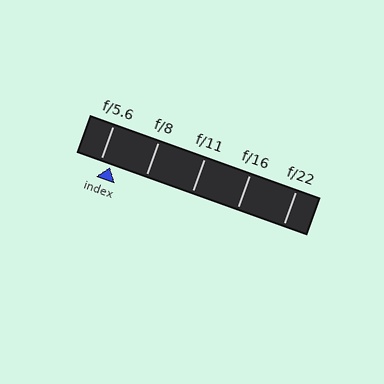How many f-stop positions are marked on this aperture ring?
There are 5 f-stop positions marked.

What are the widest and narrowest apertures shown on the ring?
The widest aperture shown is f/5.6 and the narrowest is f/22.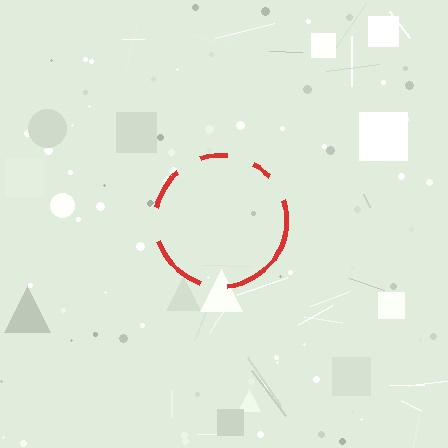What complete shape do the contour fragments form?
The contour fragments form a circle.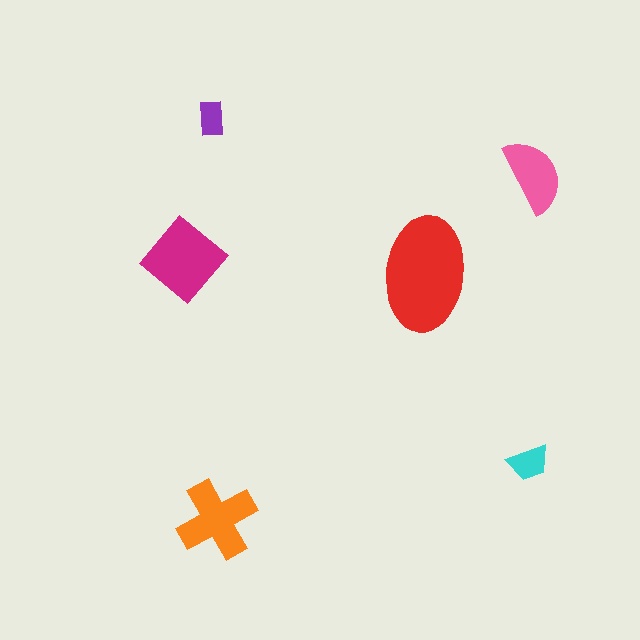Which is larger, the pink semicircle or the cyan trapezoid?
The pink semicircle.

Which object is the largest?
The red ellipse.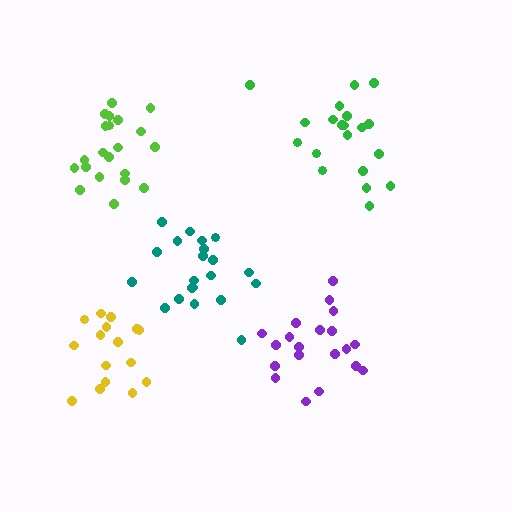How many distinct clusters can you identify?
There are 5 distinct clusters.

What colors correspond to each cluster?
The clusters are colored: green, teal, lime, purple, yellow.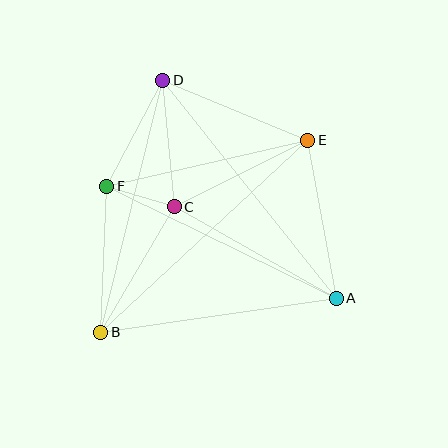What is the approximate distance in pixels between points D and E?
The distance between D and E is approximately 157 pixels.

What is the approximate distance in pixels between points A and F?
The distance between A and F is approximately 255 pixels.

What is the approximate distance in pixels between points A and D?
The distance between A and D is approximately 279 pixels.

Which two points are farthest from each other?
Points B and E are farthest from each other.